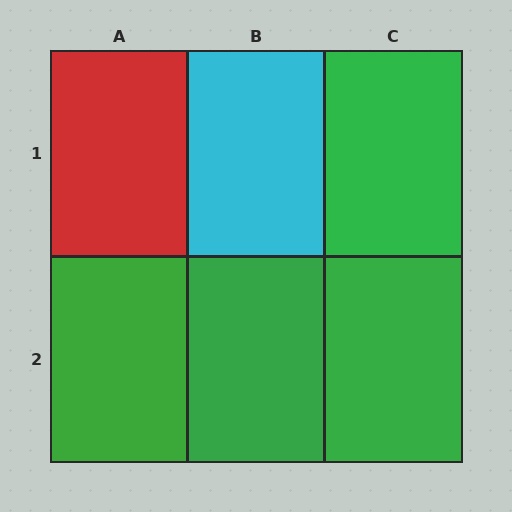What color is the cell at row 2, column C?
Green.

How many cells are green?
4 cells are green.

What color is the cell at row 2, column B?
Green.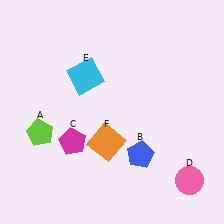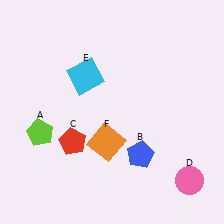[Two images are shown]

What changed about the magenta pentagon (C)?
In Image 1, C is magenta. In Image 2, it changed to red.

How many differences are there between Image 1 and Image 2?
There is 1 difference between the two images.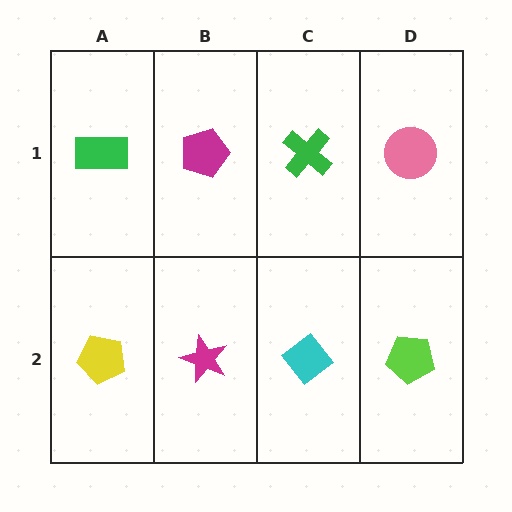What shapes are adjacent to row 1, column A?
A yellow pentagon (row 2, column A), a magenta pentagon (row 1, column B).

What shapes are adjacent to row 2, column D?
A pink circle (row 1, column D), a cyan diamond (row 2, column C).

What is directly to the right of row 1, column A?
A magenta pentagon.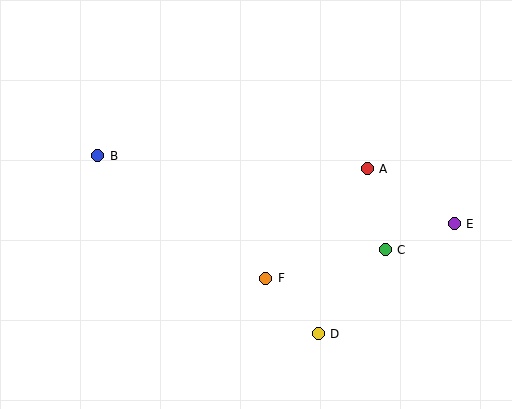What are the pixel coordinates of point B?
Point B is at (98, 156).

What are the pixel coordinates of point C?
Point C is at (385, 250).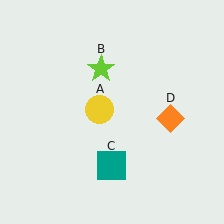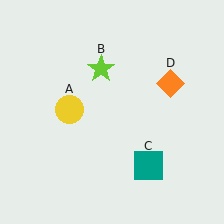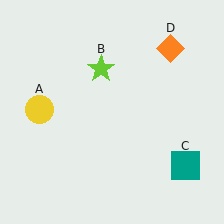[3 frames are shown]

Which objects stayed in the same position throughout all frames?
Lime star (object B) remained stationary.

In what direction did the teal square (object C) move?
The teal square (object C) moved right.